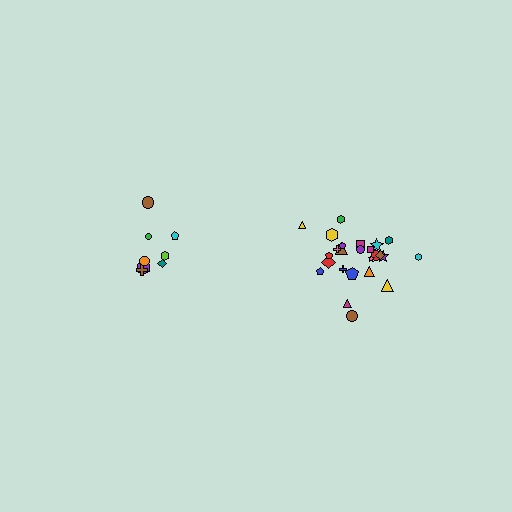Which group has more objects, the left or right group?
The right group.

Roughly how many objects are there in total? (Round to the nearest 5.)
Roughly 35 objects in total.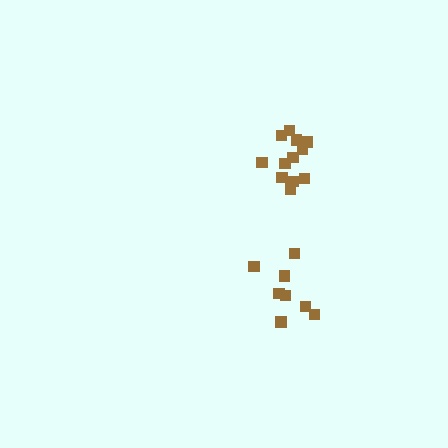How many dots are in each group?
Group 1: 8 dots, Group 2: 12 dots (20 total).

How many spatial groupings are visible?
There are 2 spatial groupings.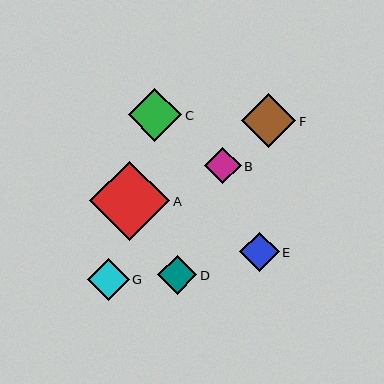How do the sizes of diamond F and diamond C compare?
Diamond F and diamond C are approximately the same size.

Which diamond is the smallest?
Diamond B is the smallest with a size of approximately 37 pixels.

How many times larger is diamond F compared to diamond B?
Diamond F is approximately 1.5 times the size of diamond B.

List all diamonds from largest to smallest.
From largest to smallest: A, F, C, G, D, E, B.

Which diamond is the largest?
Diamond A is the largest with a size of approximately 80 pixels.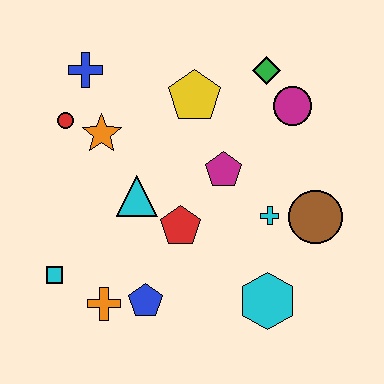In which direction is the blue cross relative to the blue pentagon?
The blue cross is above the blue pentagon.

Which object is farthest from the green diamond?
The cyan square is farthest from the green diamond.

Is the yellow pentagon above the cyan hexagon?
Yes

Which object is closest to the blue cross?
The red circle is closest to the blue cross.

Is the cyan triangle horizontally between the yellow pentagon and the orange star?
Yes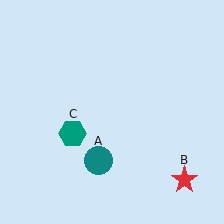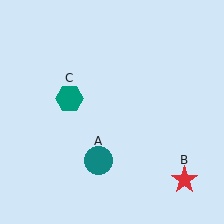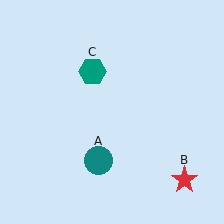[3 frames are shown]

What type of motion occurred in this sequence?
The teal hexagon (object C) rotated clockwise around the center of the scene.